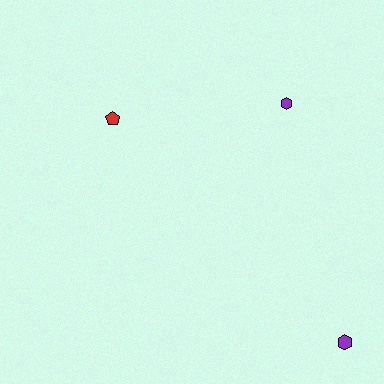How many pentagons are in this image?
There is 1 pentagon.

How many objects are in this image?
There are 3 objects.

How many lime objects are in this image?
There are no lime objects.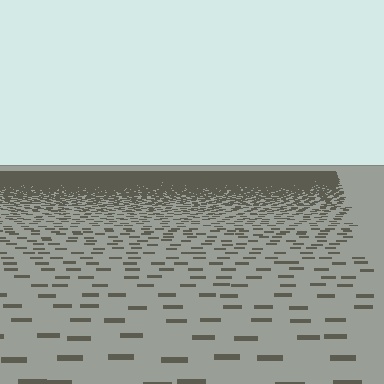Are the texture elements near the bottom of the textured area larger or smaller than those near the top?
Larger. Near the bottom, elements are closer to the viewer and appear at a bigger on-screen size.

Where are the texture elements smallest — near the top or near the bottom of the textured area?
Near the top.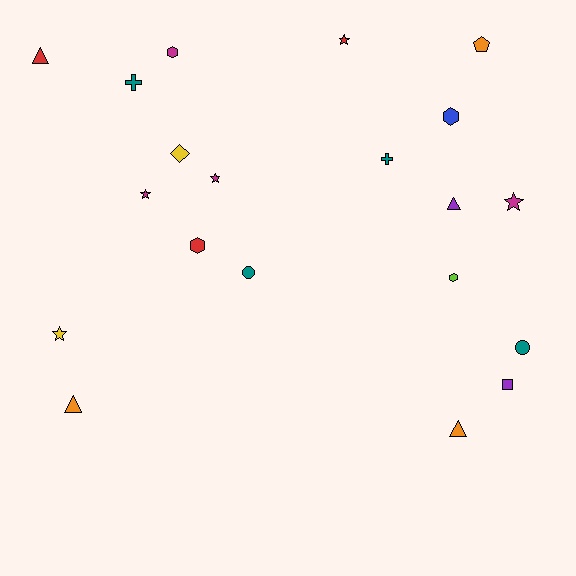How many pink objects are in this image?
There are no pink objects.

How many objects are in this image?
There are 20 objects.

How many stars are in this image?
There are 5 stars.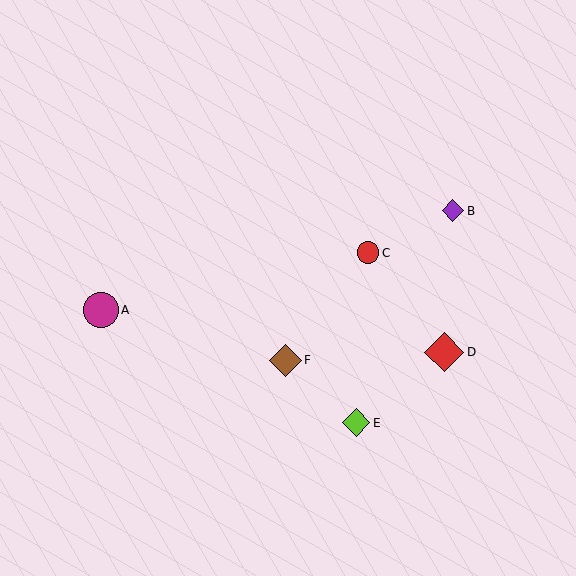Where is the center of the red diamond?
The center of the red diamond is at (444, 352).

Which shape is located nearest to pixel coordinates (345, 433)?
The lime diamond (labeled E) at (356, 423) is nearest to that location.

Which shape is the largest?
The red diamond (labeled D) is the largest.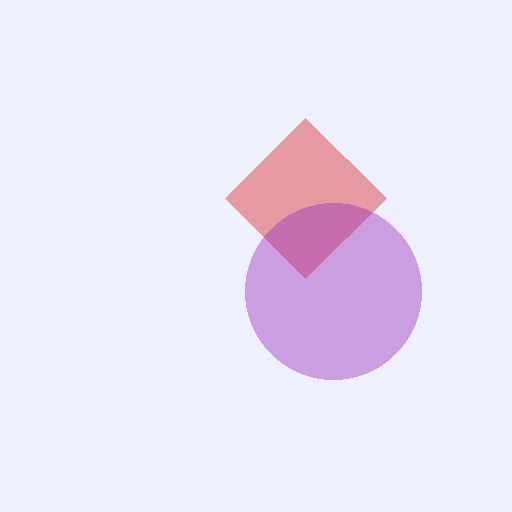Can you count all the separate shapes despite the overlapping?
Yes, there are 2 separate shapes.